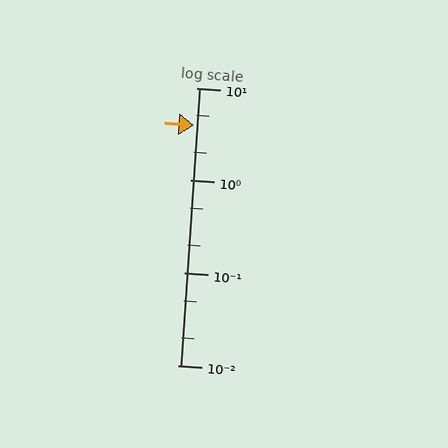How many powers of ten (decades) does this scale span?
The scale spans 3 decades, from 0.01 to 10.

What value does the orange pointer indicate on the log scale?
The pointer indicates approximately 3.9.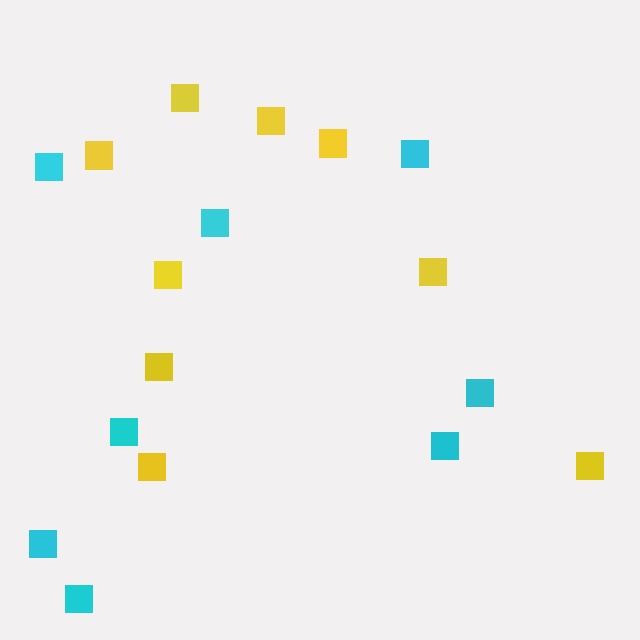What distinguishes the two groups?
There are 2 groups: one group of cyan squares (8) and one group of yellow squares (9).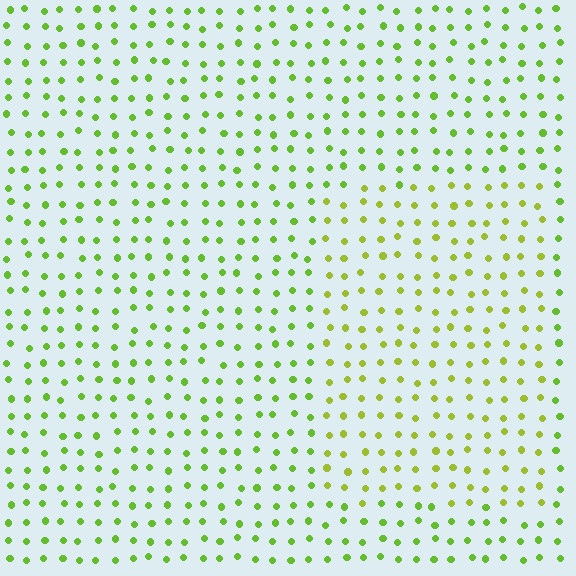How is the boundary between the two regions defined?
The boundary is defined purely by a slight shift in hue (about 24 degrees). Spacing, size, and orientation are identical on both sides.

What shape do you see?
I see a rectangle.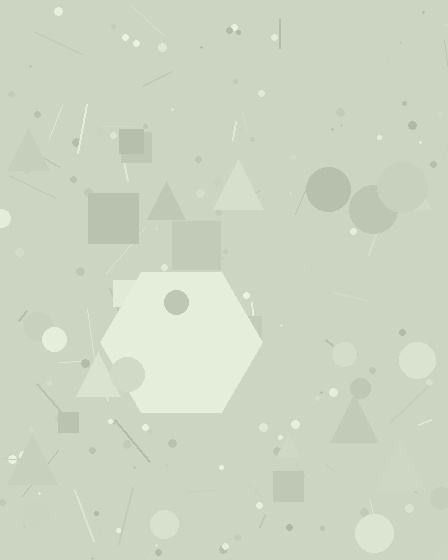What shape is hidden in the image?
A hexagon is hidden in the image.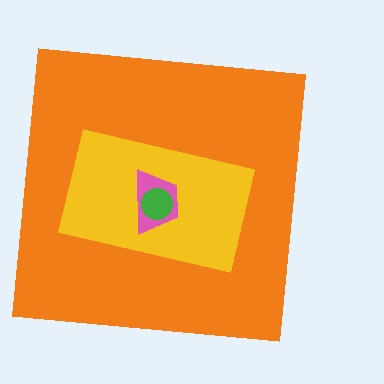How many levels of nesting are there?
4.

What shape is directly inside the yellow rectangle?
The pink trapezoid.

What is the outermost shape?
The orange square.